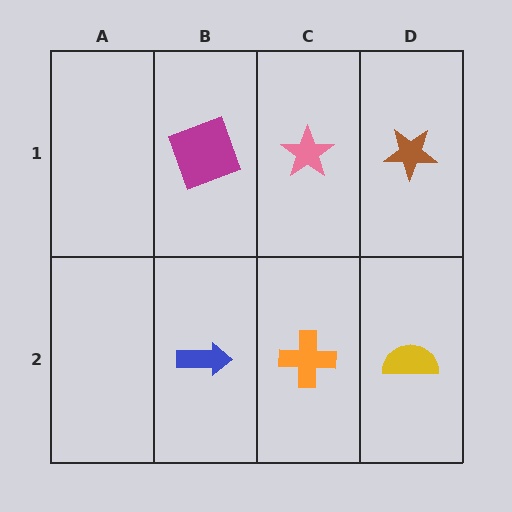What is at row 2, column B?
A blue arrow.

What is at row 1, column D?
A brown star.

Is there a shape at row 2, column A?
No, that cell is empty.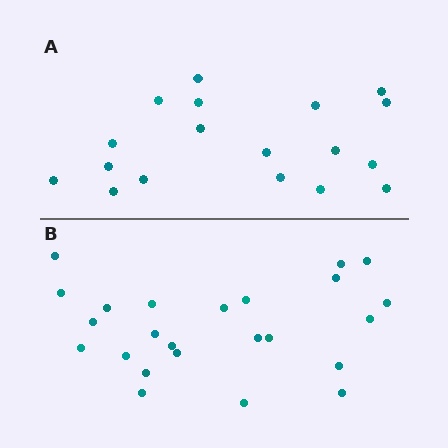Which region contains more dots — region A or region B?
Region B (the bottom region) has more dots.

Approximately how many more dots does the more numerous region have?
Region B has about 6 more dots than region A.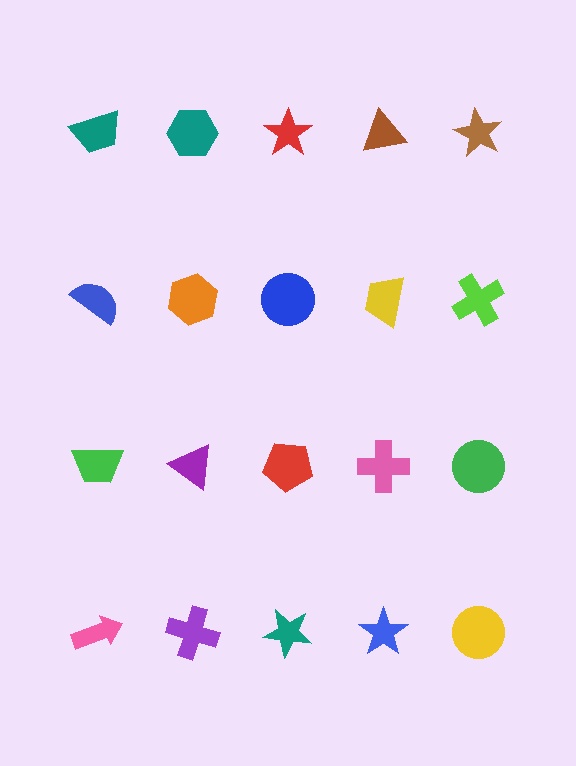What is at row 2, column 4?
A yellow trapezoid.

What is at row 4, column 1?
A pink arrow.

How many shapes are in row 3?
5 shapes.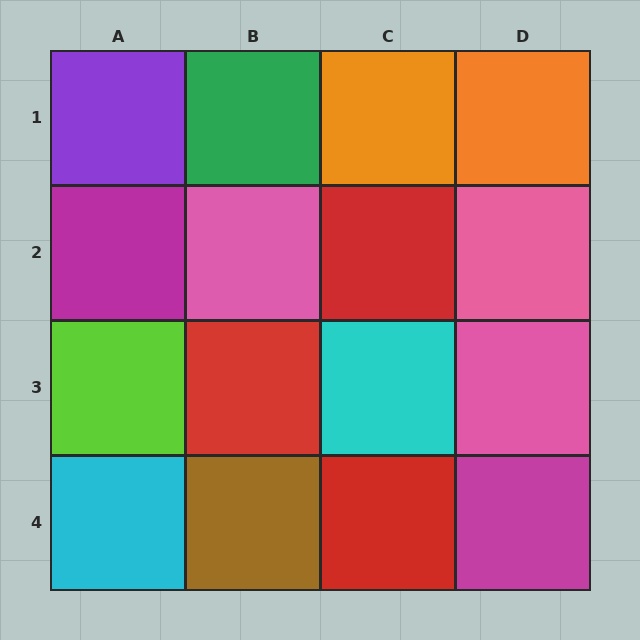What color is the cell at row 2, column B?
Pink.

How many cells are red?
3 cells are red.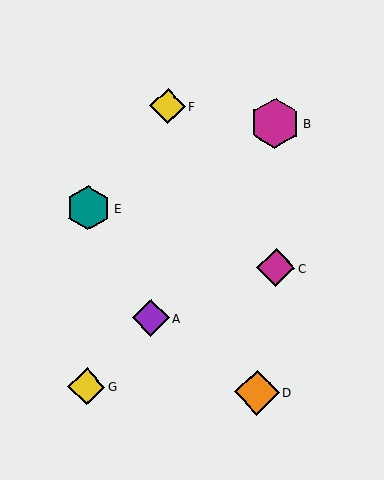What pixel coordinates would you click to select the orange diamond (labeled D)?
Click at (257, 392) to select the orange diamond D.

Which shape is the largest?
The magenta hexagon (labeled B) is the largest.